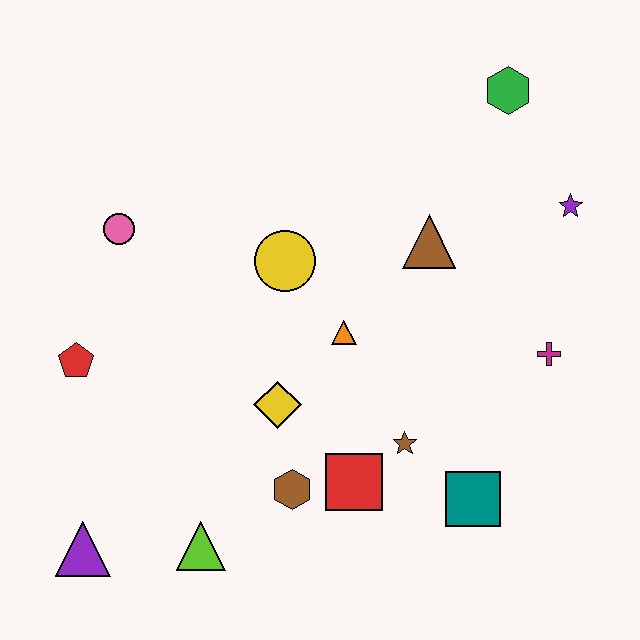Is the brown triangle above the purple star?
No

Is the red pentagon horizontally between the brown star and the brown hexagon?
No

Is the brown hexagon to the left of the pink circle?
No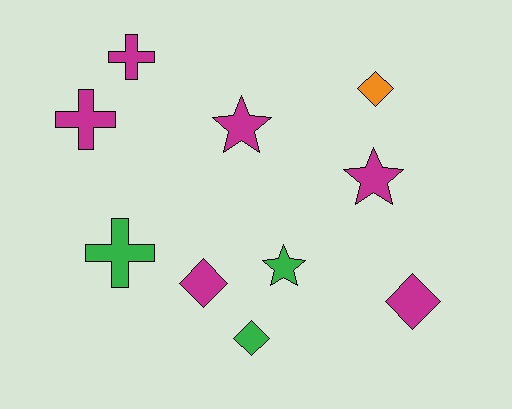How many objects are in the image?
There are 10 objects.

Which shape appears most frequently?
Diamond, with 4 objects.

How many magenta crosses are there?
There are 2 magenta crosses.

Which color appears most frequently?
Magenta, with 6 objects.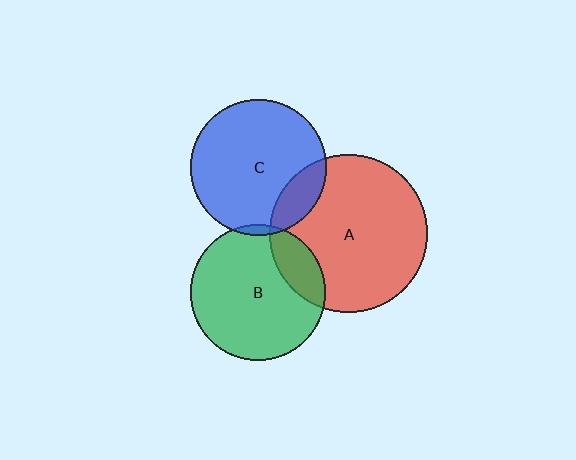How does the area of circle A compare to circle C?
Approximately 1.3 times.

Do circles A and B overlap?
Yes.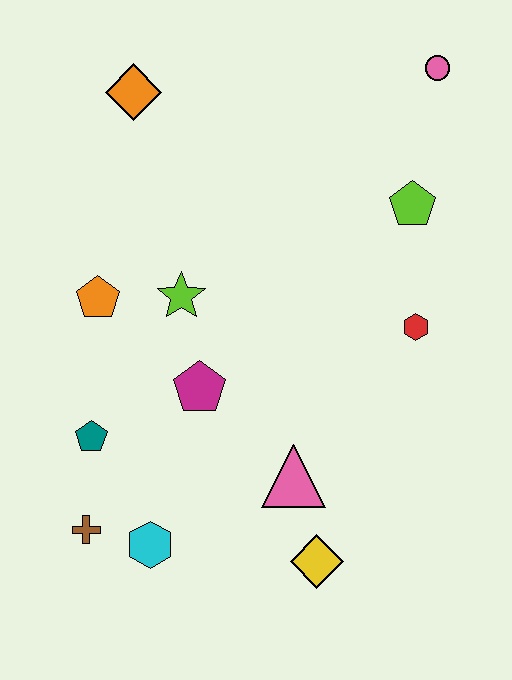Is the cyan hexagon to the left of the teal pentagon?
No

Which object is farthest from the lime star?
The pink circle is farthest from the lime star.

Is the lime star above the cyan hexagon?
Yes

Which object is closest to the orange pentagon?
The lime star is closest to the orange pentagon.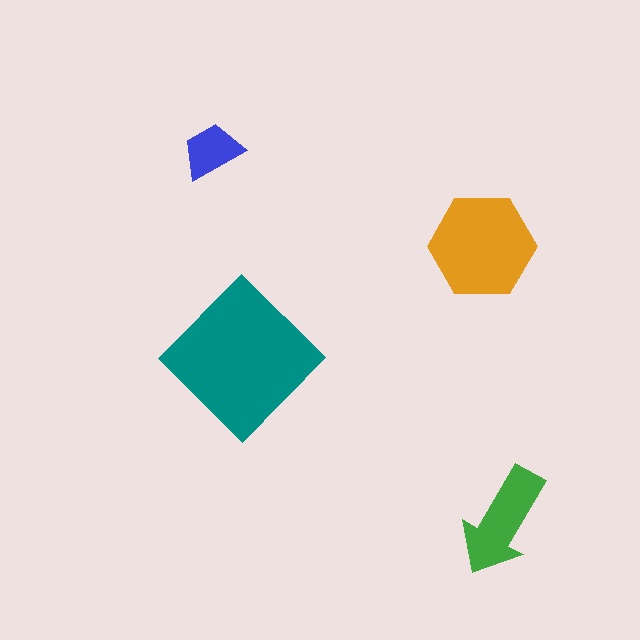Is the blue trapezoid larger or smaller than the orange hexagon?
Smaller.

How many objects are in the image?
There are 4 objects in the image.